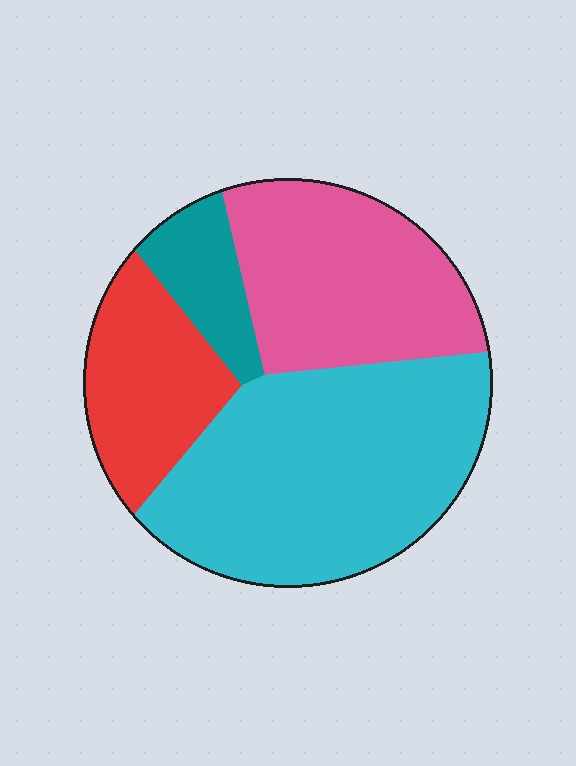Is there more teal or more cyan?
Cyan.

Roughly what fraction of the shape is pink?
Pink covers about 30% of the shape.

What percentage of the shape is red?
Red covers roughly 20% of the shape.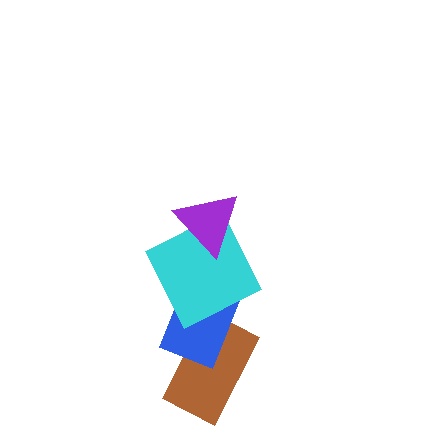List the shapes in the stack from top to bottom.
From top to bottom: the purple triangle, the cyan square, the blue rectangle, the brown rectangle.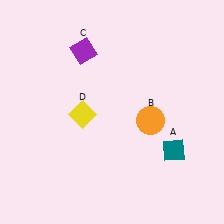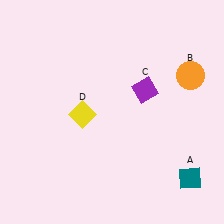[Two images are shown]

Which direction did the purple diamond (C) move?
The purple diamond (C) moved right.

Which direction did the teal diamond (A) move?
The teal diamond (A) moved down.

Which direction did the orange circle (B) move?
The orange circle (B) moved up.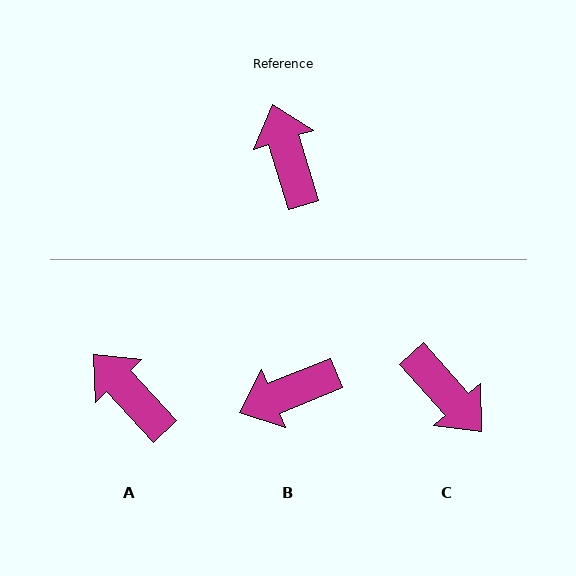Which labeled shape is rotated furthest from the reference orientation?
C, about 155 degrees away.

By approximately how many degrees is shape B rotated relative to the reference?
Approximately 95 degrees counter-clockwise.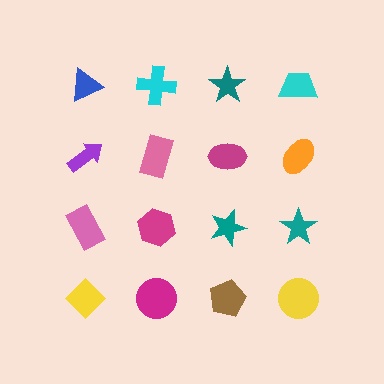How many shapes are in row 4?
4 shapes.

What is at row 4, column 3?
A brown pentagon.